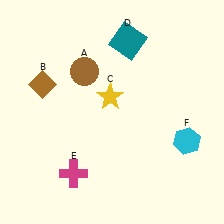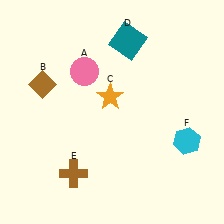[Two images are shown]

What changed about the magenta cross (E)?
In Image 1, E is magenta. In Image 2, it changed to brown.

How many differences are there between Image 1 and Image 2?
There are 3 differences between the two images.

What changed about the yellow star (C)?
In Image 1, C is yellow. In Image 2, it changed to orange.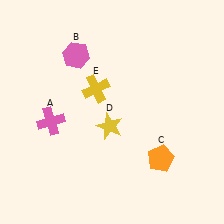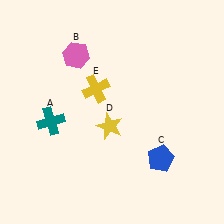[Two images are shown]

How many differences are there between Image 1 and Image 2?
There are 2 differences between the two images.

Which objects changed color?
A changed from pink to teal. C changed from orange to blue.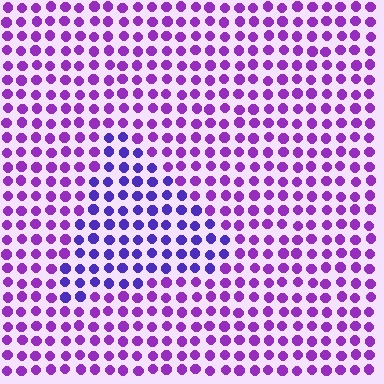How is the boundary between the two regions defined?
The boundary is defined purely by a slight shift in hue (about 31 degrees). Spacing, size, and orientation are identical on both sides.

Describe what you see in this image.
The image is filled with small purple elements in a uniform arrangement. A triangle-shaped region is visible where the elements are tinted to a slightly different hue, forming a subtle color boundary.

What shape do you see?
I see a triangle.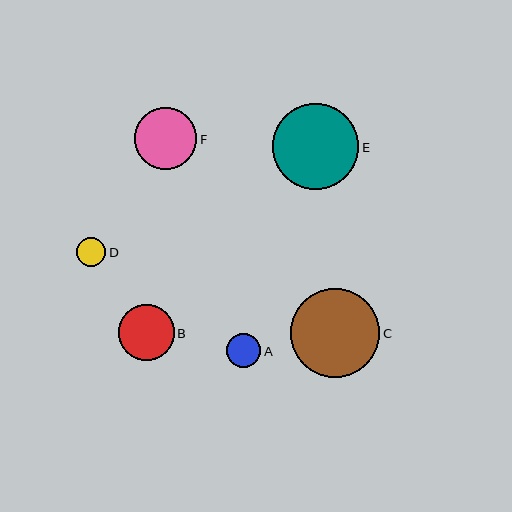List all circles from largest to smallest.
From largest to smallest: C, E, F, B, A, D.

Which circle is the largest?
Circle C is the largest with a size of approximately 89 pixels.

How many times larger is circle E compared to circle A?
Circle E is approximately 2.6 times the size of circle A.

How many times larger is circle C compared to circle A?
Circle C is approximately 2.6 times the size of circle A.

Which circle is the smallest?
Circle D is the smallest with a size of approximately 29 pixels.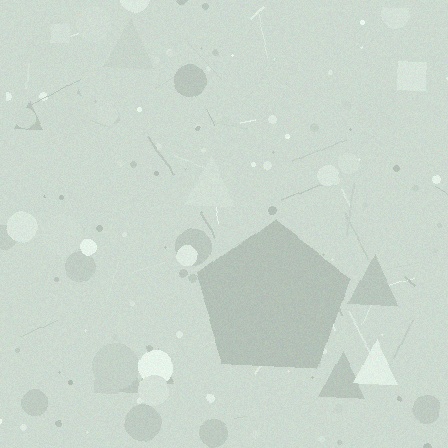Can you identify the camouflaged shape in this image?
The camouflaged shape is a pentagon.